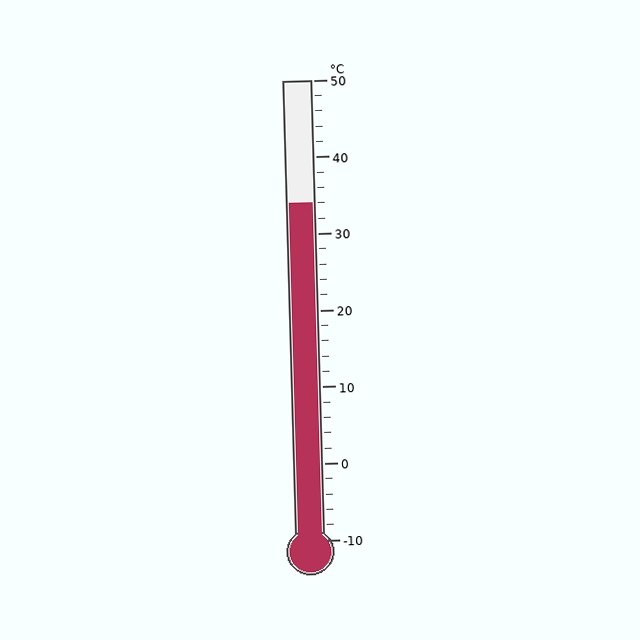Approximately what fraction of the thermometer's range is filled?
The thermometer is filled to approximately 75% of its range.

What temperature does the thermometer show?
The thermometer shows approximately 34°C.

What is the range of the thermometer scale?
The thermometer scale ranges from -10°C to 50°C.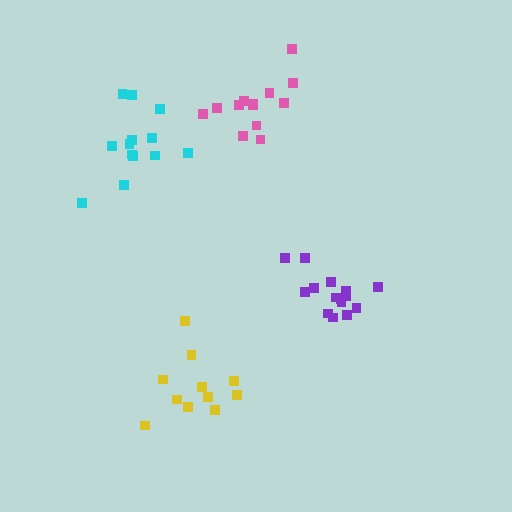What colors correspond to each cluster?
The clusters are colored: cyan, yellow, pink, purple.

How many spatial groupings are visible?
There are 4 spatial groupings.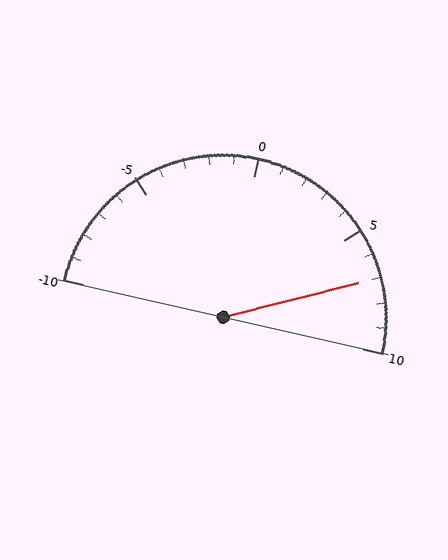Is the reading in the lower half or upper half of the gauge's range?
The reading is in the upper half of the range (-10 to 10).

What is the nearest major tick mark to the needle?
The nearest major tick mark is 5.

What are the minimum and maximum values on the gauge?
The gauge ranges from -10 to 10.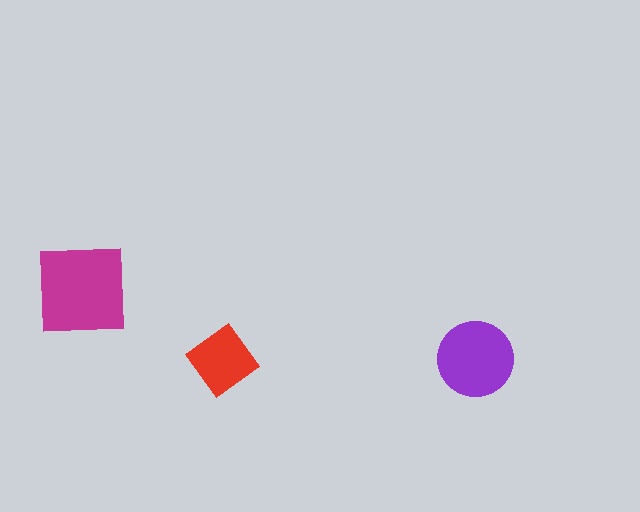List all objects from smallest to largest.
The red diamond, the purple circle, the magenta square.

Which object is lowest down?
The red diamond is bottommost.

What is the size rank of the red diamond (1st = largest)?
3rd.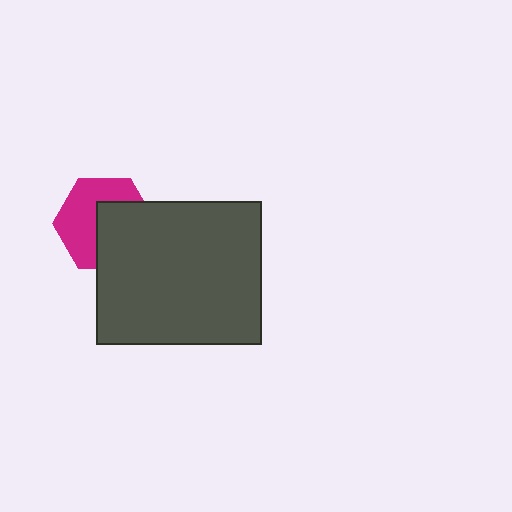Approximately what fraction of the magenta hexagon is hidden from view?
Roughly 48% of the magenta hexagon is hidden behind the dark gray rectangle.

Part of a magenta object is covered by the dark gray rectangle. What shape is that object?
It is a hexagon.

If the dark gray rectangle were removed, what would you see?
You would see the complete magenta hexagon.